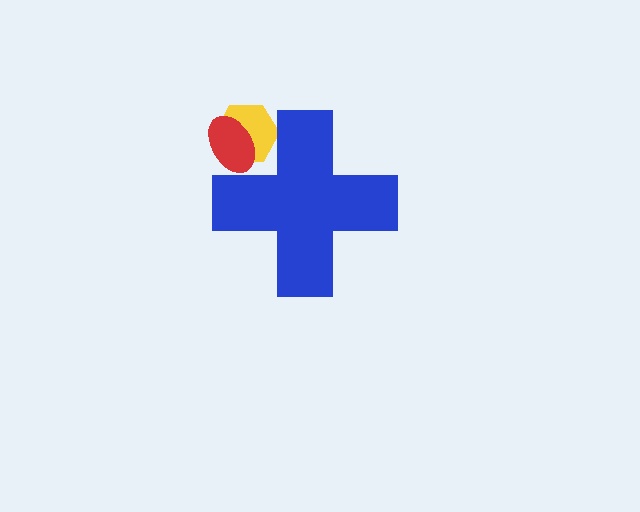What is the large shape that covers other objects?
A blue cross.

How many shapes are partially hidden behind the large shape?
3 shapes are partially hidden.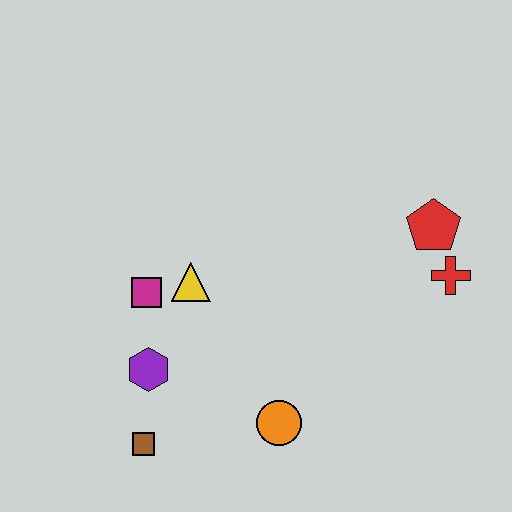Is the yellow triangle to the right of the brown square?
Yes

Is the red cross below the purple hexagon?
No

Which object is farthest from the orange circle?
The red pentagon is farthest from the orange circle.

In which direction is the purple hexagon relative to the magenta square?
The purple hexagon is below the magenta square.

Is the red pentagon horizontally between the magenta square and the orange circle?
No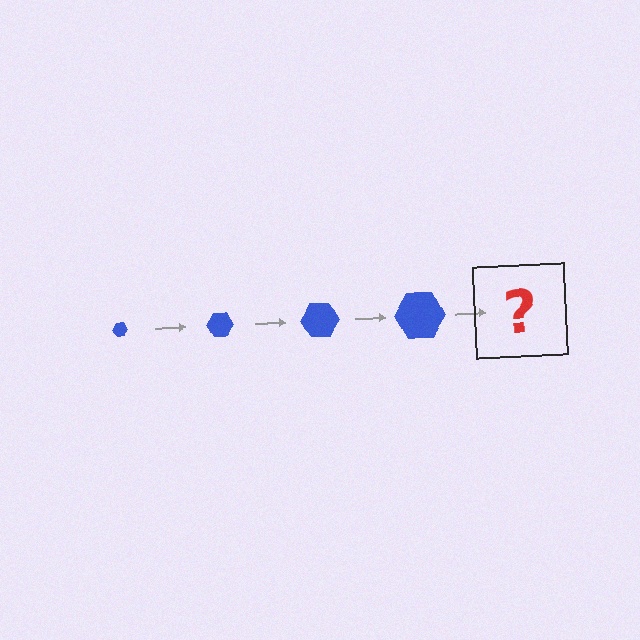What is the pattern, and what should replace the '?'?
The pattern is that the hexagon gets progressively larger each step. The '?' should be a blue hexagon, larger than the previous one.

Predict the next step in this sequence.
The next step is a blue hexagon, larger than the previous one.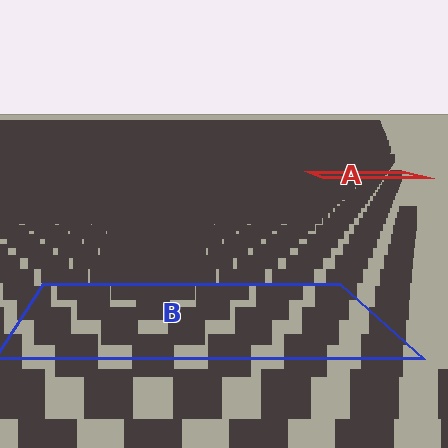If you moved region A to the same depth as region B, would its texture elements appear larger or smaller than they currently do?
They would appear larger. At a closer depth, the same texture elements are projected at a bigger on-screen size.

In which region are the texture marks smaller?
The texture marks are smaller in region A, because it is farther away.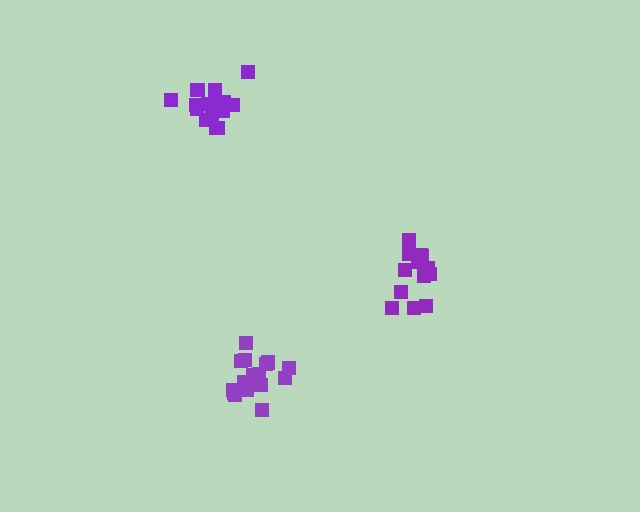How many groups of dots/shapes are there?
There are 3 groups.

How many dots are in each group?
Group 1: 14 dots, Group 2: 16 dots, Group 3: 18 dots (48 total).